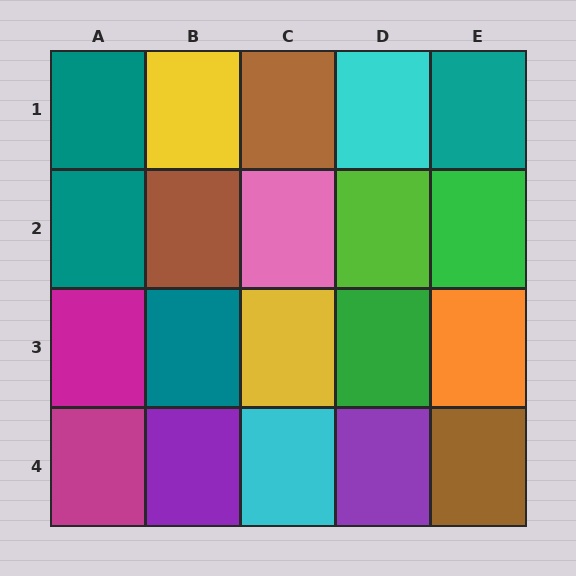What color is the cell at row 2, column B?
Brown.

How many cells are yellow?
2 cells are yellow.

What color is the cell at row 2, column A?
Teal.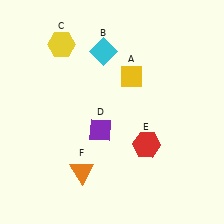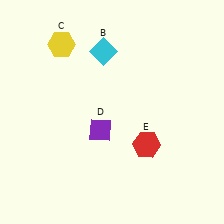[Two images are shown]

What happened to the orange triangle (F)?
The orange triangle (F) was removed in Image 2. It was in the bottom-left area of Image 1.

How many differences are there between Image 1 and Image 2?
There are 2 differences between the two images.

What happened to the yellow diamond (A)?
The yellow diamond (A) was removed in Image 2. It was in the top-right area of Image 1.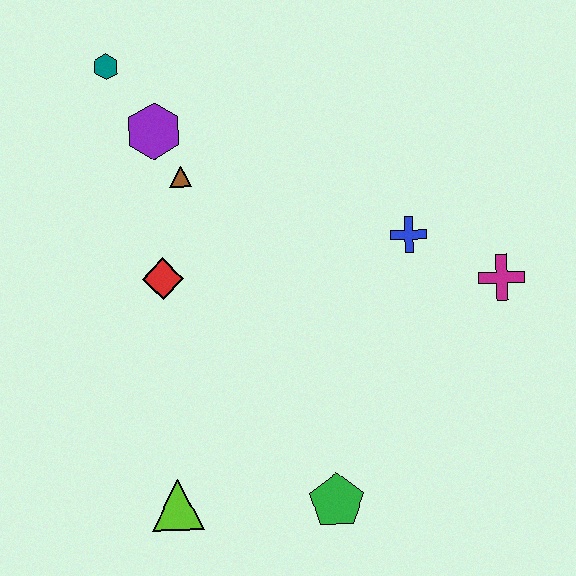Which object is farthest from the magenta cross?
The teal hexagon is farthest from the magenta cross.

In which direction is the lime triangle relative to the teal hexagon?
The lime triangle is below the teal hexagon.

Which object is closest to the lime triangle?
The green pentagon is closest to the lime triangle.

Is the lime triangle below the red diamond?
Yes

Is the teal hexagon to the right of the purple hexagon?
No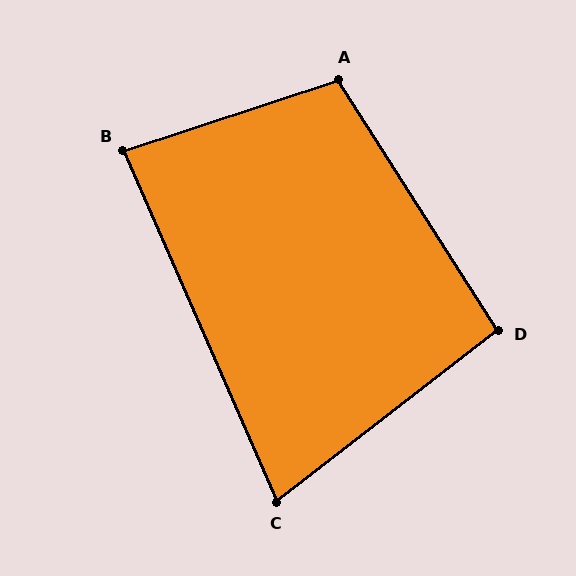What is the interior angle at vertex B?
Approximately 85 degrees (acute).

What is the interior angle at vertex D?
Approximately 95 degrees (obtuse).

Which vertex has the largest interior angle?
A, at approximately 104 degrees.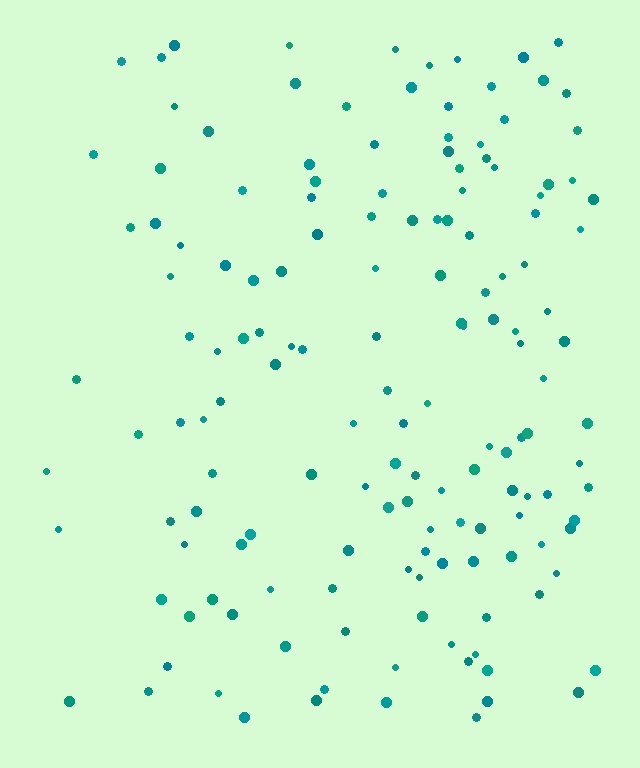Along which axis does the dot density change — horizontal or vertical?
Horizontal.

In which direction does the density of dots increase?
From left to right, with the right side densest.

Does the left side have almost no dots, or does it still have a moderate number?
Still a moderate number, just noticeably fewer than the right.